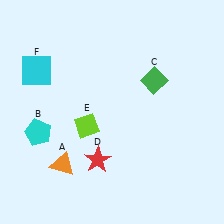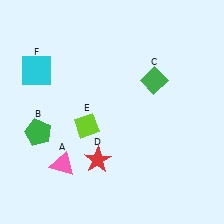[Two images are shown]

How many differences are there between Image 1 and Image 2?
There are 2 differences between the two images.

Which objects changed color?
A changed from orange to pink. B changed from cyan to green.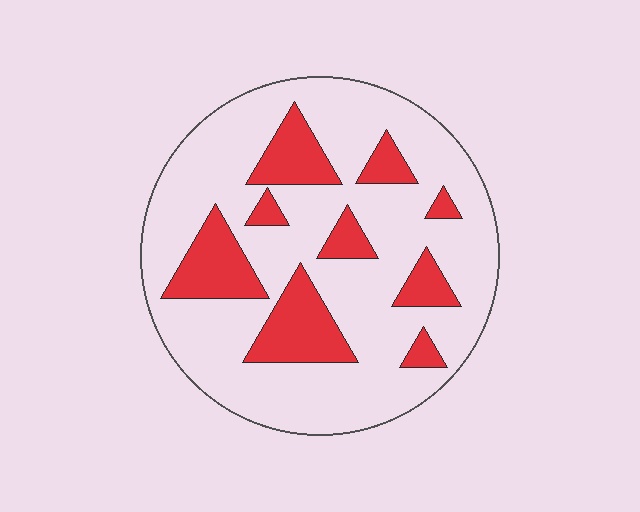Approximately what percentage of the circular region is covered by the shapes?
Approximately 25%.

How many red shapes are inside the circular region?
9.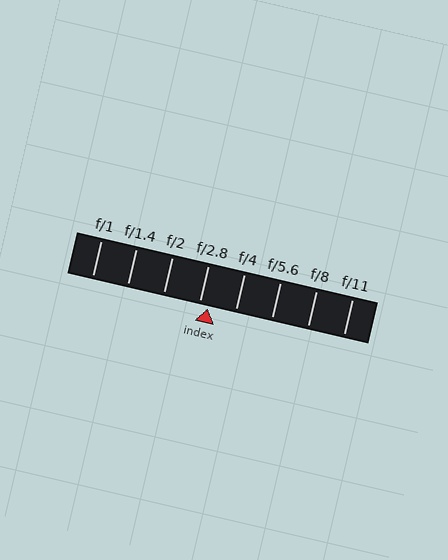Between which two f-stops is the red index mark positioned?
The index mark is between f/2.8 and f/4.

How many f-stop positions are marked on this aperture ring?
There are 8 f-stop positions marked.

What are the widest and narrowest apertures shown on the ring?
The widest aperture shown is f/1 and the narrowest is f/11.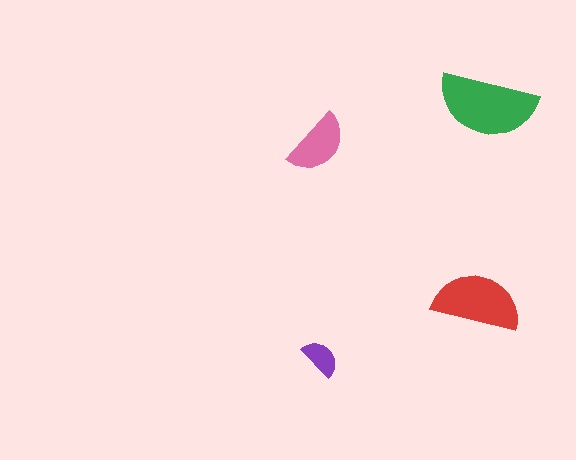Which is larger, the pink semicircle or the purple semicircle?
The pink one.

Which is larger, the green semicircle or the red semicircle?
The green one.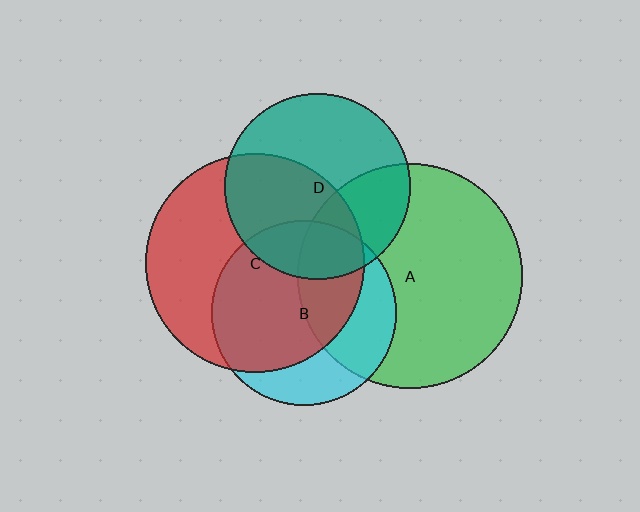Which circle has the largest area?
Circle A (green).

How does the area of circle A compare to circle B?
Approximately 1.5 times.